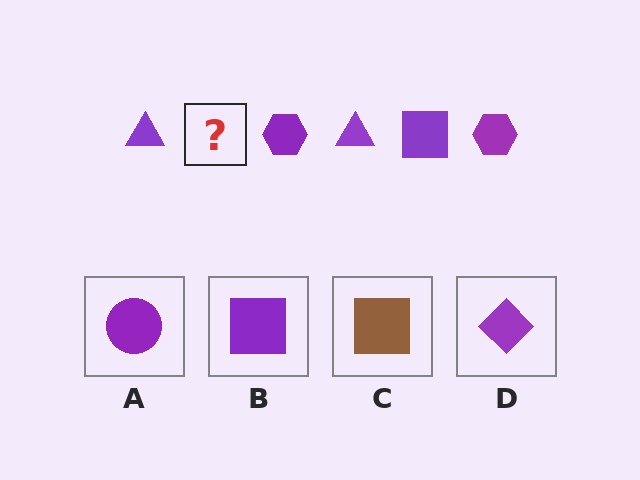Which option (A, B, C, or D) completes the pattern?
B.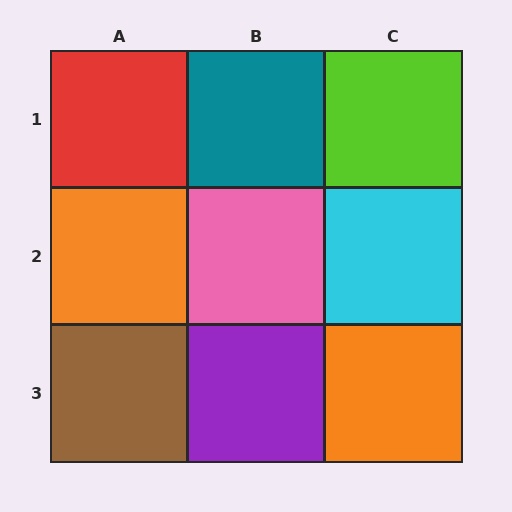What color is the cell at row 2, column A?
Orange.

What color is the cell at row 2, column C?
Cyan.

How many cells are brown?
1 cell is brown.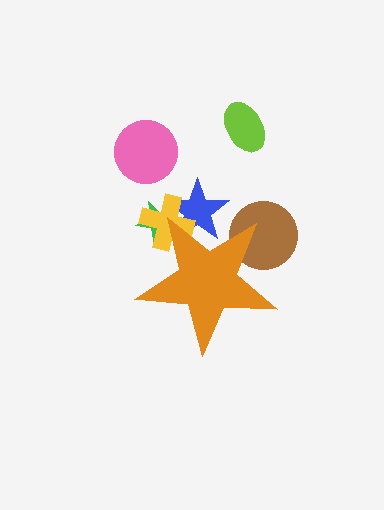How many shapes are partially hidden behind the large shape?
4 shapes are partially hidden.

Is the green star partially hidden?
Yes, the green star is partially hidden behind the orange star.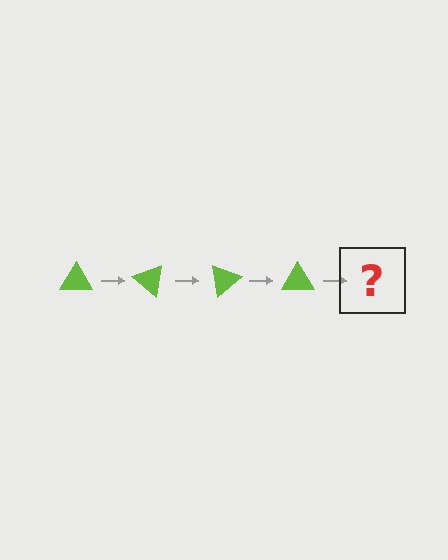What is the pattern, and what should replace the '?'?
The pattern is that the triangle rotates 40 degrees each step. The '?' should be a lime triangle rotated 160 degrees.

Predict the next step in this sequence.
The next step is a lime triangle rotated 160 degrees.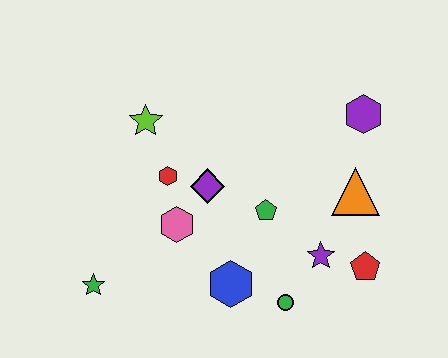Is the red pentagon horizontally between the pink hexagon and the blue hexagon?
No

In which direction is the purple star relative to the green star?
The purple star is to the right of the green star.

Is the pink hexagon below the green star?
No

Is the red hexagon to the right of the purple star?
No